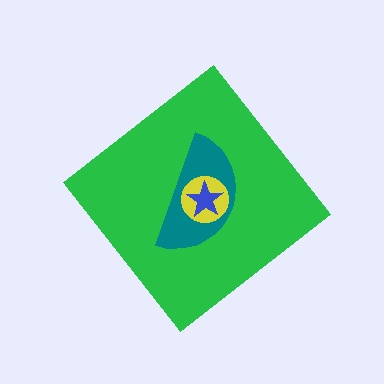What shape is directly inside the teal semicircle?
The yellow circle.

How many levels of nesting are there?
4.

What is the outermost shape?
The green diamond.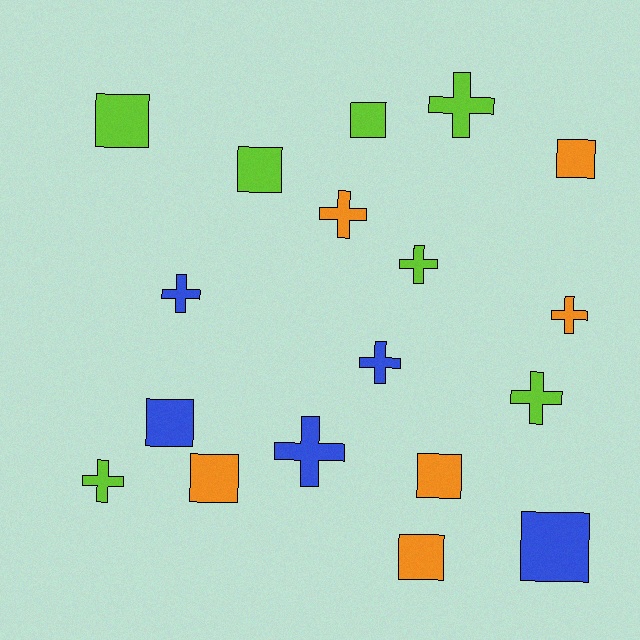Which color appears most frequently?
Lime, with 7 objects.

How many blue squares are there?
There are 2 blue squares.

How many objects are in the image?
There are 18 objects.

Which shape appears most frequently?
Cross, with 9 objects.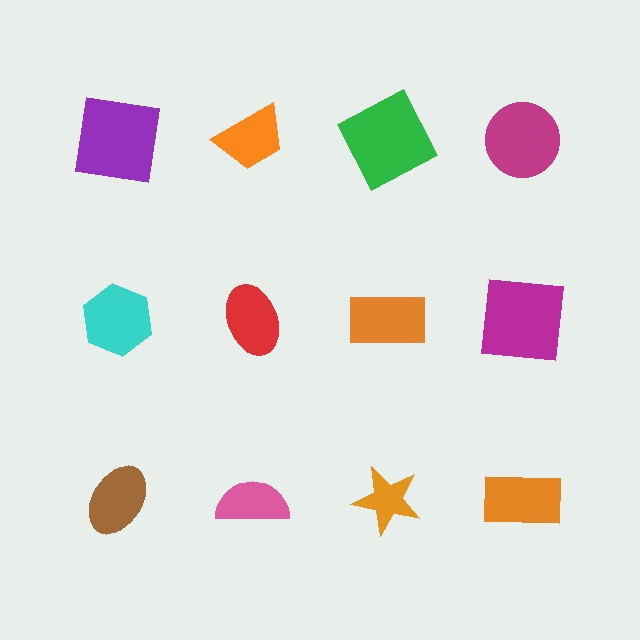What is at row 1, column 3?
A green square.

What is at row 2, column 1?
A cyan hexagon.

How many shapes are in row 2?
4 shapes.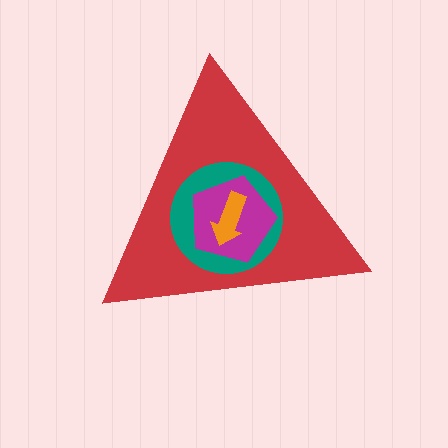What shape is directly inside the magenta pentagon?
The orange arrow.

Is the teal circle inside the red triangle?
Yes.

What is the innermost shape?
The orange arrow.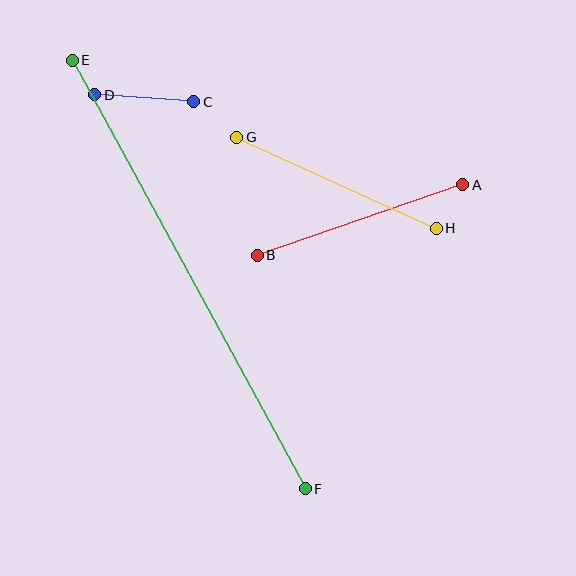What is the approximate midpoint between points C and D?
The midpoint is at approximately (144, 98) pixels.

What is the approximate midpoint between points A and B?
The midpoint is at approximately (360, 220) pixels.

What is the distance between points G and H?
The distance is approximately 219 pixels.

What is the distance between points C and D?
The distance is approximately 99 pixels.